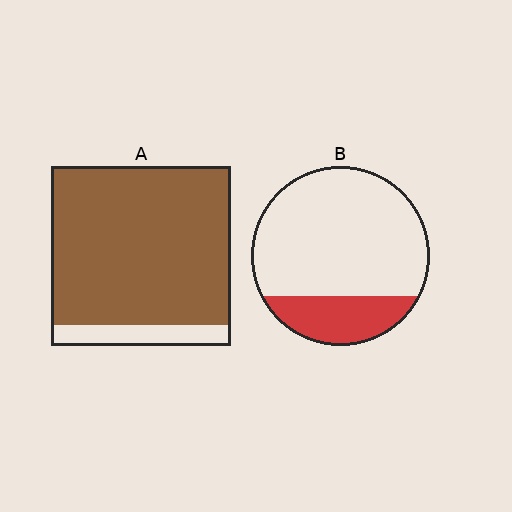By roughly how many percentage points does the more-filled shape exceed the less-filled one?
By roughly 65 percentage points (A over B).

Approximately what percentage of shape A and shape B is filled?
A is approximately 90% and B is approximately 25%.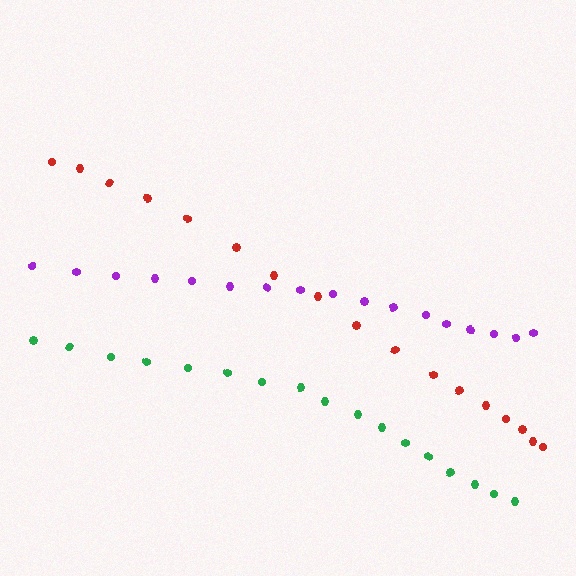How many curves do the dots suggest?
There are 3 distinct paths.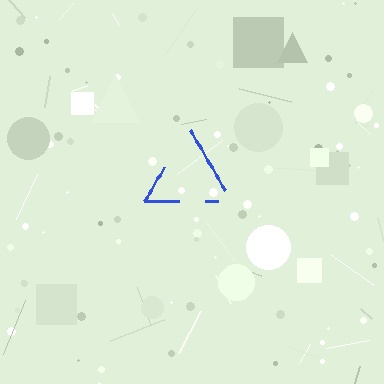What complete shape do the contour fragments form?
The contour fragments form a triangle.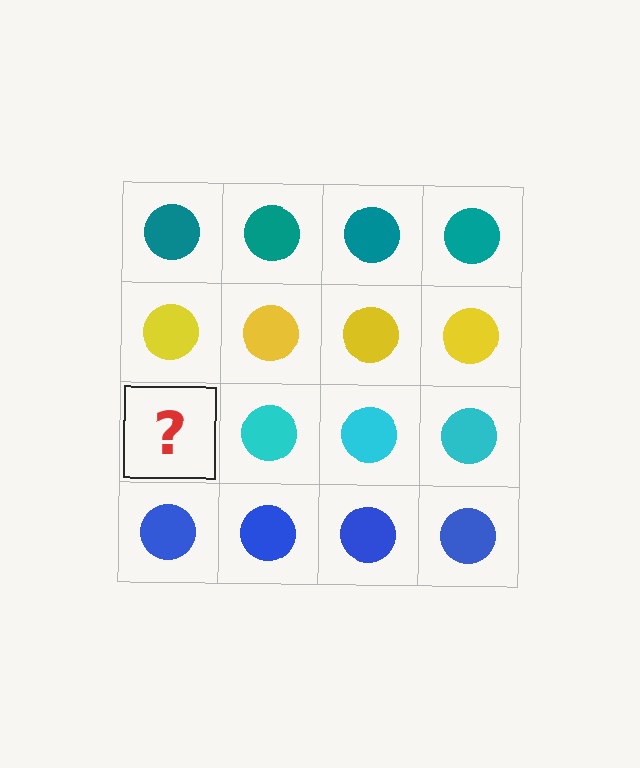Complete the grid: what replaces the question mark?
The question mark should be replaced with a cyan circle.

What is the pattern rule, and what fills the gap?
The rule is that each row has a consistent color. The gap should be filled with a cyan circle.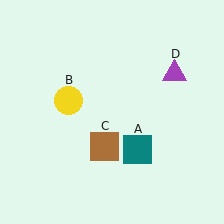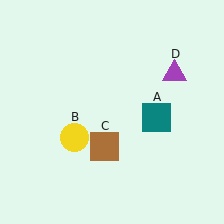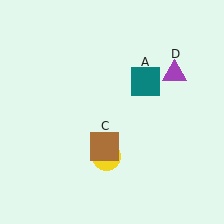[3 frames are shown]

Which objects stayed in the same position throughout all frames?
Brown square (object C) and purple triangle (object D) remained stationary.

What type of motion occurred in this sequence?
The teal square (object A), yellow circle (object B) rotated counterclockwise around the center of the scene.